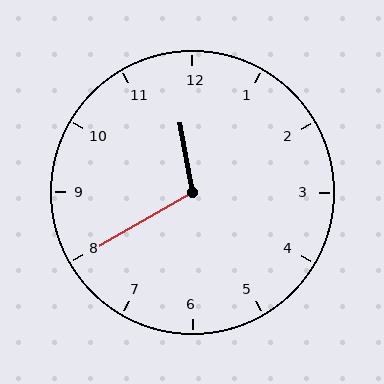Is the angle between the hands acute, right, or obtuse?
It is obtuse.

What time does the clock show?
11:40.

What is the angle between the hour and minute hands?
Approximately 110 degrees.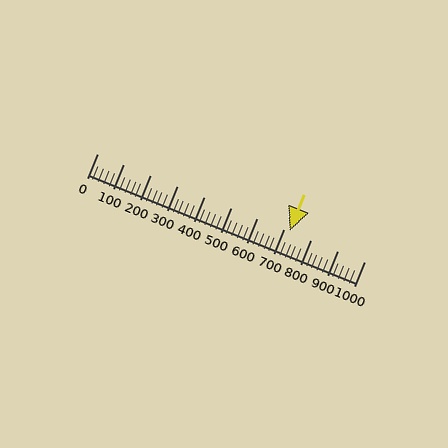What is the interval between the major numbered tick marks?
The major tick marks are spaced 100 units apart.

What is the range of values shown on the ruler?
The ruler shows values from 0 to 1000.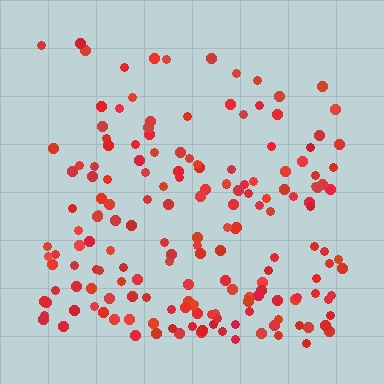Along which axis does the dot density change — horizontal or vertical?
Vertical.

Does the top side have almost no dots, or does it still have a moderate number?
Still a moderate number, just noticeably fewer than the bottom.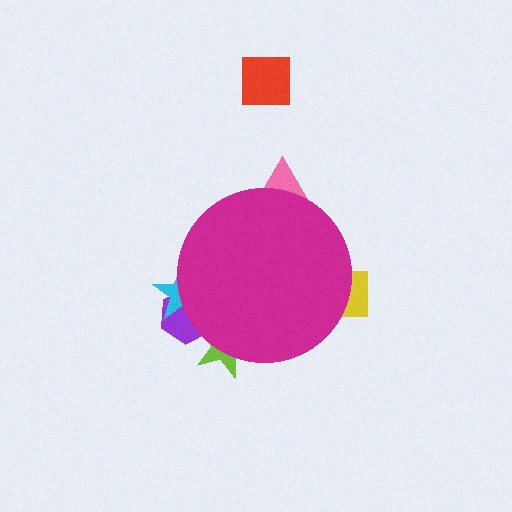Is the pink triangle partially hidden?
Yes, the pink triangle is partially hidden behind the magenta circle.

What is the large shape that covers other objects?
A magenta circle.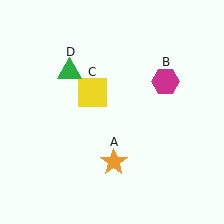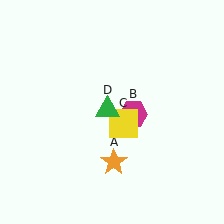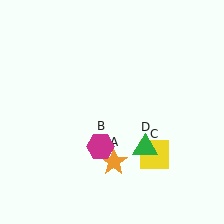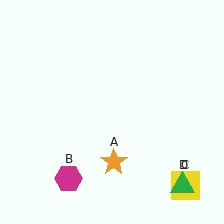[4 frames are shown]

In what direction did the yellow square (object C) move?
The yellow square (object C) moved down and to the right.